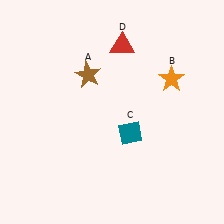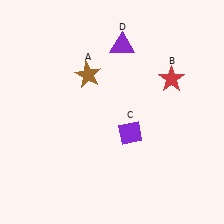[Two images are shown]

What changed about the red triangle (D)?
In Image 1, D is red. In Image 2, it changed to purple.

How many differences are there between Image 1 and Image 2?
There are 3 differences between the two images.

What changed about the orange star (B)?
In Image 1, B is orange. In Image 2, it changed to red.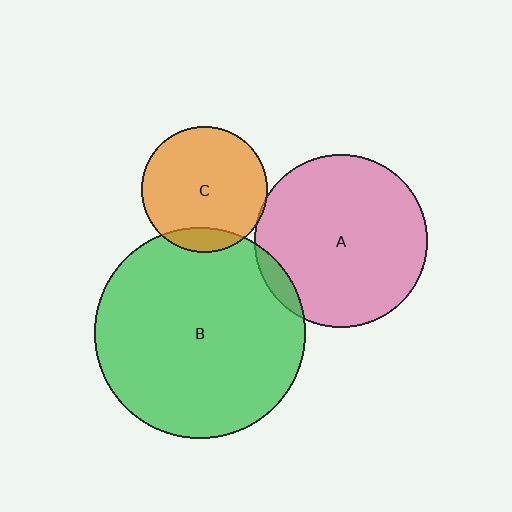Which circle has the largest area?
Circle B (green).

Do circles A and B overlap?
Yes.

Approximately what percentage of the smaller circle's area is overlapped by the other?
Approximately 5%.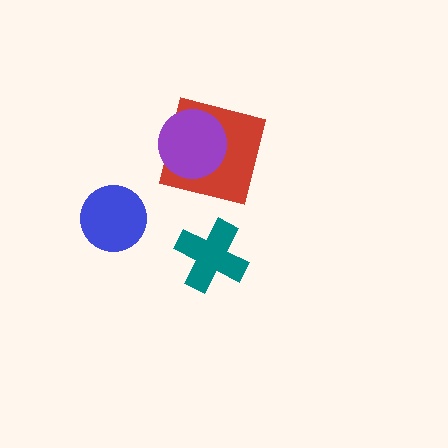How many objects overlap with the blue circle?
0 objects overlap with the blue circle.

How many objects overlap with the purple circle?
1 object overlaps with the purple circle.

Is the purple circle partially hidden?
No, no other shape covers it.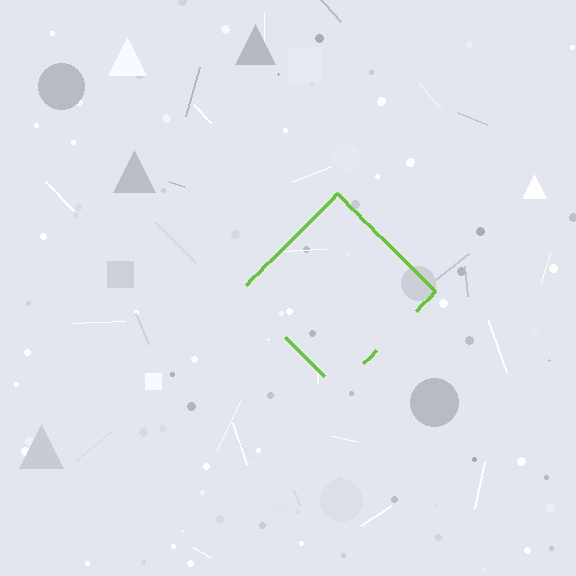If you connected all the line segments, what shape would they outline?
They would outline a diamond.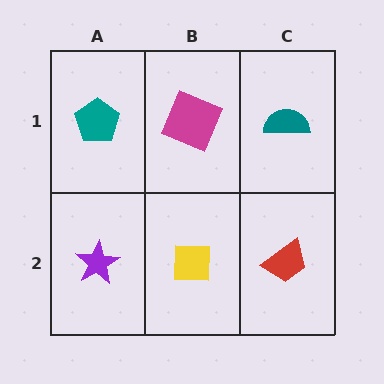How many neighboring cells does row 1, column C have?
2.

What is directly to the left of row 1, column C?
A magenta square.